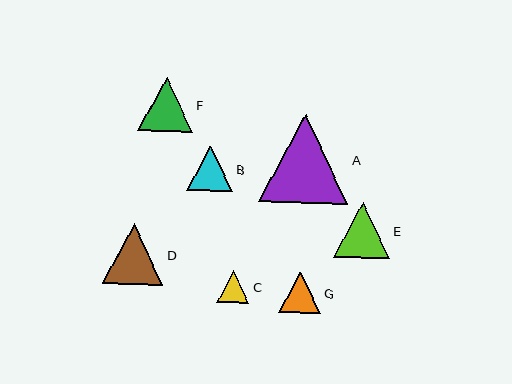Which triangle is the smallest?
Triangle C is the smallest with a size of approximately 33 pixels.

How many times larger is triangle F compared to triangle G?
Triangle F is approximately 1.3 times the size of triangle G.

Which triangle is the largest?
Triangle A is the largest with a size of approximately 90 pixels.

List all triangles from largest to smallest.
From largest to smallest: A, D, E, F, B, G, C.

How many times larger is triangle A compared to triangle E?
Triangle A is approximately 1.6 times the size of triangle E.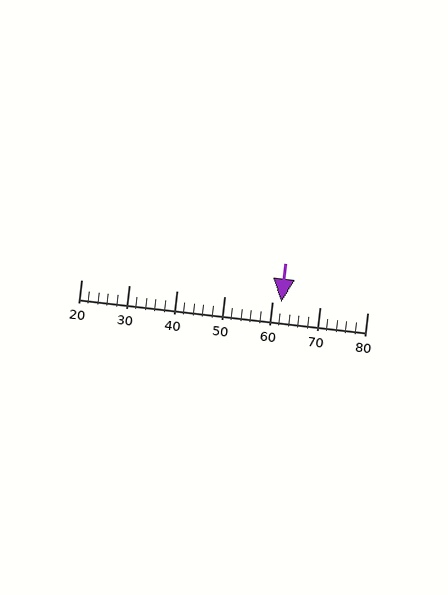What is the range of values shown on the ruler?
The ruler shows values from 20 to 80.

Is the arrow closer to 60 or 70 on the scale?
The arrow is closer to 60.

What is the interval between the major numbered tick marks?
The major tick marks are spaced 10 units apart.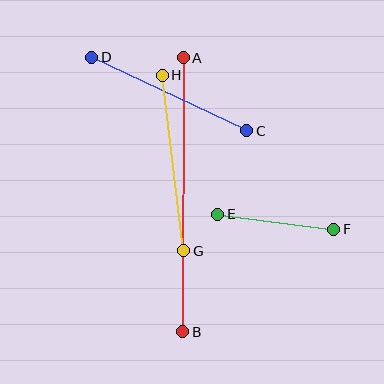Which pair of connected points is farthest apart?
Points A and B are farthest apart.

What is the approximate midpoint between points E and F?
The midpoint is at approximately (276, 222) pixels.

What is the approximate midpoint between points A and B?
The midpoint is at approximately (183, 195) pixels.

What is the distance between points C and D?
The distance is approximately 172 pixels.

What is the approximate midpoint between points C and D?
The midpoint is at approximately (169, 94) pixels.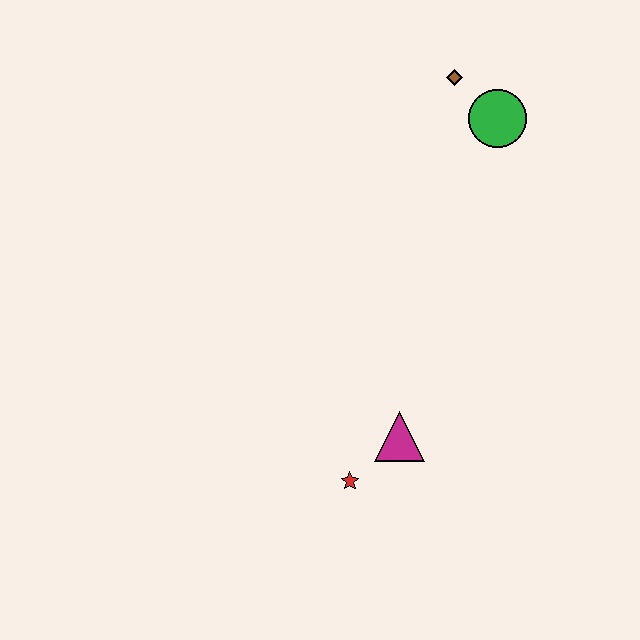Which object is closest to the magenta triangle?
The red star is closest to the magenta triangle.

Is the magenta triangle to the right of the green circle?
No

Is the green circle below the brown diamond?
Yes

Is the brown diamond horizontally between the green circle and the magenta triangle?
Yes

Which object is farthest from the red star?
The brown diamond is farthest from the red star.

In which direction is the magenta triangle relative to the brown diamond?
The magenta triangle is below the brown diamond.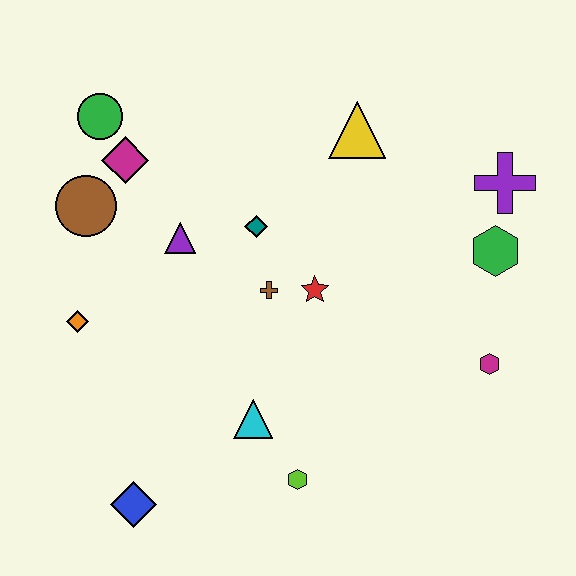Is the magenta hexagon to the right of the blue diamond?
Yes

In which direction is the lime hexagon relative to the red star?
The lime hexagon is below the red star.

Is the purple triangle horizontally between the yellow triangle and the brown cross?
No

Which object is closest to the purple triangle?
The teal diamond is closest to the purple triangle.